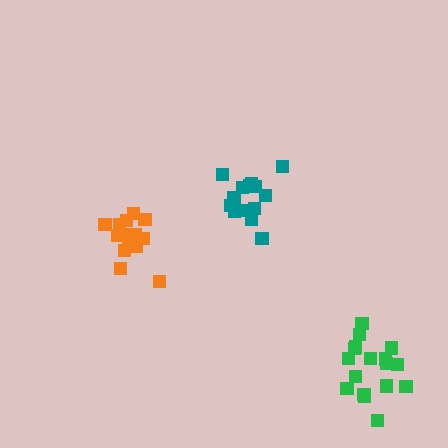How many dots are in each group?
Group 1: 17 dots, Group 2: 17 dots, Group 3: 14 dots (48 total).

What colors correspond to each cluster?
The clusters are colored: green, orange, teal.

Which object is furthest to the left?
The orange cluster is leftmost.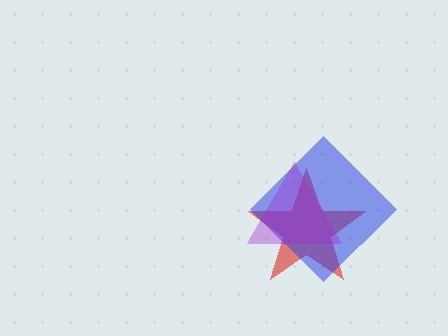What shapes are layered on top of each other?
The layered shapes are: a red star, a blue diamond, a purple triangle.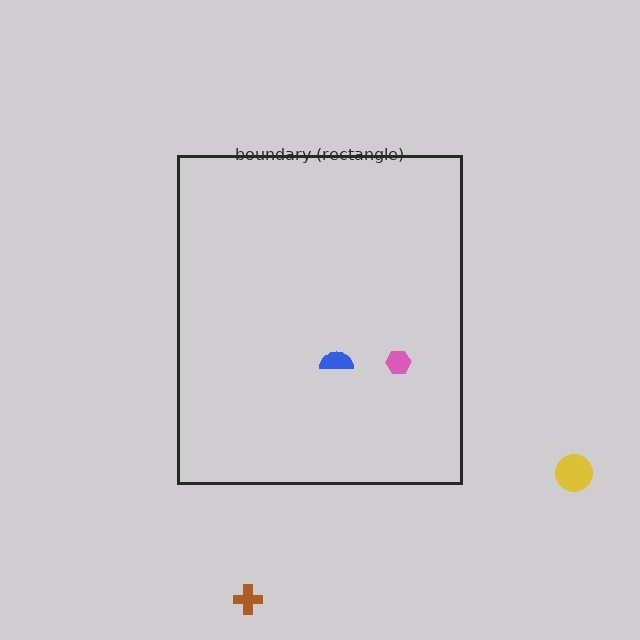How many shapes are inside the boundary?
2 inside, 2 outside.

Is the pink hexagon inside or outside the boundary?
Inside.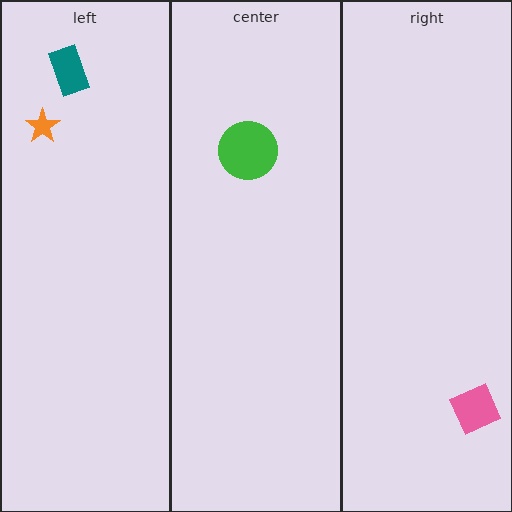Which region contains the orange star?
The left region.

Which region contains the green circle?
The center region.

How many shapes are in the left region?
2.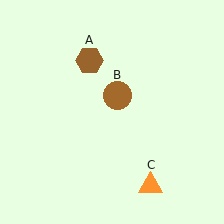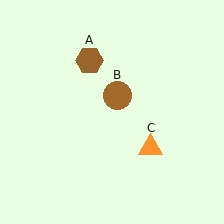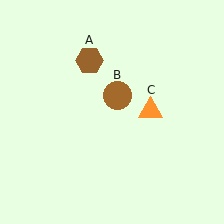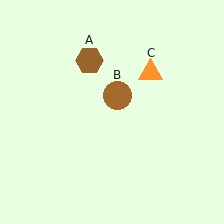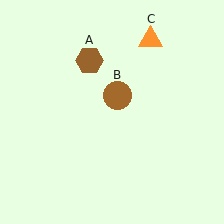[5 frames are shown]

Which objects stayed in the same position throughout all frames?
Brown hexagon (object A) and brown circle (object B) remained stationary.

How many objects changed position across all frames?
1 object changed position: orange triangle (object C).